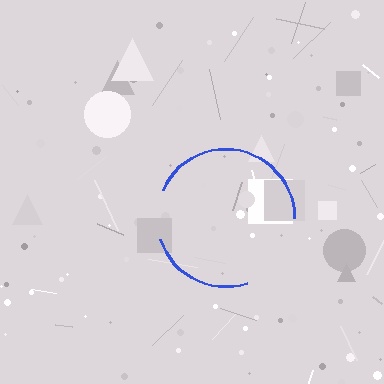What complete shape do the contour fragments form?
The contour fragments form a circle.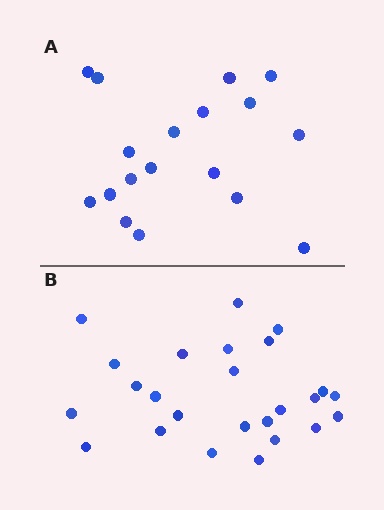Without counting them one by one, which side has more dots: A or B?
Region B (the bottom region) has more dots.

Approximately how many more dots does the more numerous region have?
Region B has roughly 8 or so more dots than region A.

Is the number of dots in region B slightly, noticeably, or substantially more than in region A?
Region B has noticeably more, but not dramatically so. The ratio is roughly 1.4 to 1.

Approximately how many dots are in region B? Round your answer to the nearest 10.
About 20 dots. (The exact count is 25, which rounds to 20.)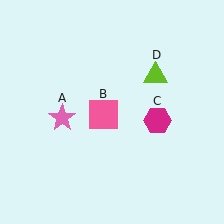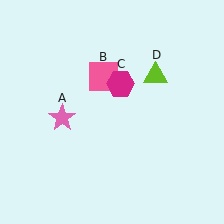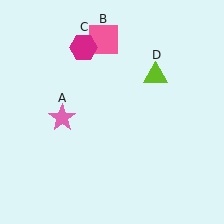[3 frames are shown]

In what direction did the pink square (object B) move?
The pink square (object B) moved up.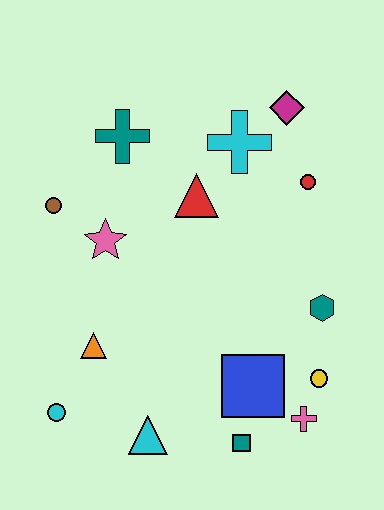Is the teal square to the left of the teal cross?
No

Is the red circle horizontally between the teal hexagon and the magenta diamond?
Yes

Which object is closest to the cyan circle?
The orange triangle is closest to the cyan circle.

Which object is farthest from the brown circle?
The pink cross is farthest from the brown circle.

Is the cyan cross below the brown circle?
No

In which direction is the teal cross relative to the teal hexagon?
The teal cross is to the left of the teal hexagon.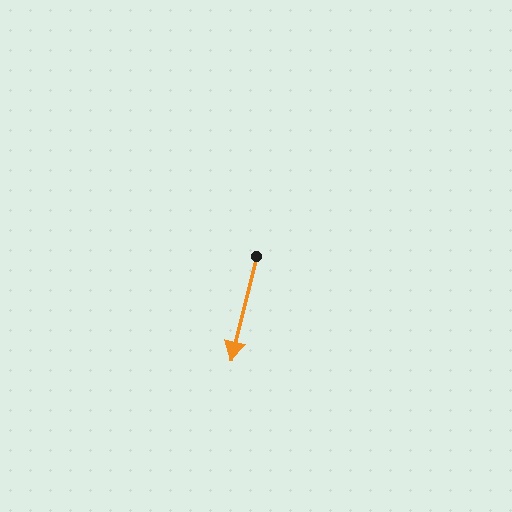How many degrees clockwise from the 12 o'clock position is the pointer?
Approximately 194 degrees.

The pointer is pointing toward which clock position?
Roughly 6 o'clock.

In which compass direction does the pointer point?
South.